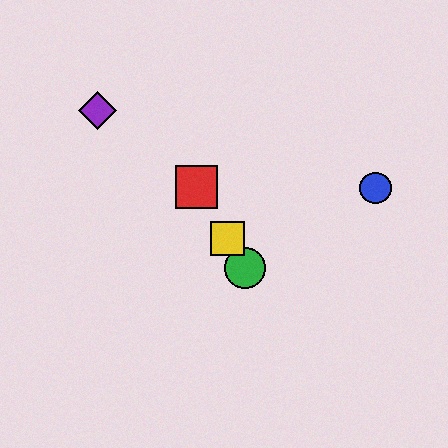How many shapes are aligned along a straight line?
3 shapes (the red square, the green circle, the yellow square) are aligned along a straight line.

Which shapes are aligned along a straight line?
The red square, the green circle, the yellow square are aligned along a straight line.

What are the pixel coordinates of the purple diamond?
The purple diamond is at (97, 110).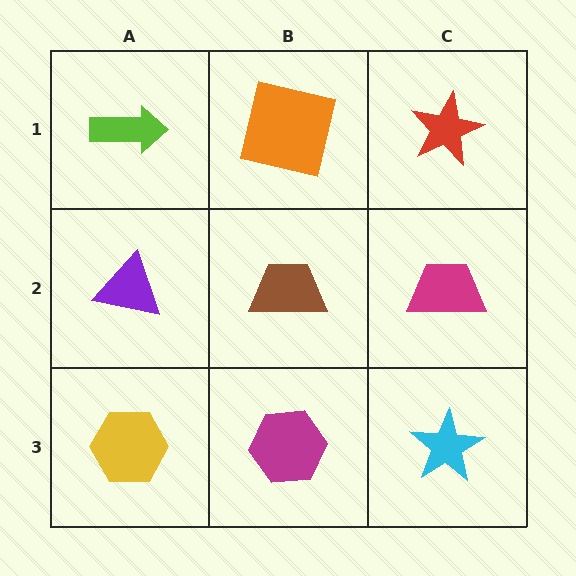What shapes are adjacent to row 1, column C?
A magenta trapezoid (row 2, column C), an orange square (row 1, column B).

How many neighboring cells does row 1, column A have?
2.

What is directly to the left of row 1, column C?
An orange square.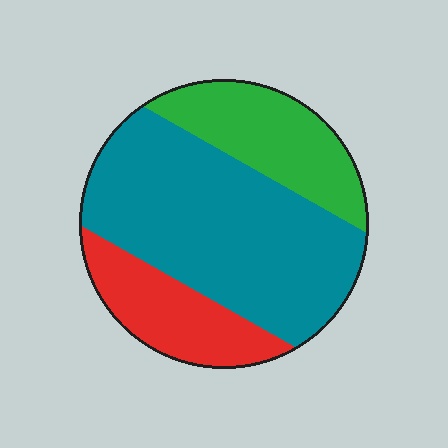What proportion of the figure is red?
Red covers about 20% of the figure.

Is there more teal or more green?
Teal.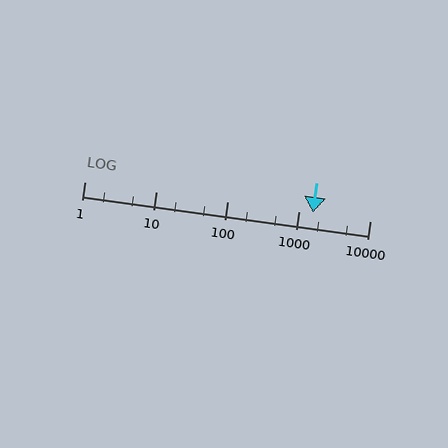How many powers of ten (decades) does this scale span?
The scale spans 4 decades, from 1 to 10000.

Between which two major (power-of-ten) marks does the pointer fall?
The pointer is between 1000 and 10000.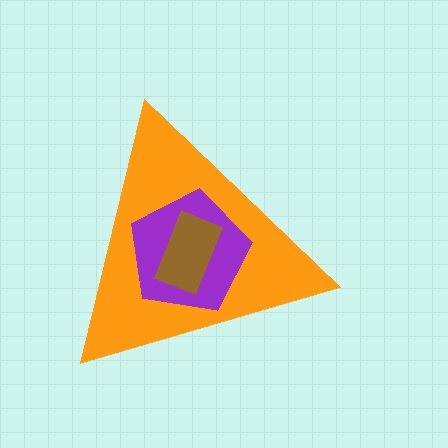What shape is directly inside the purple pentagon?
The brown rectangle.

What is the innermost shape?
The brown rectangle.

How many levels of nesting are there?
3.